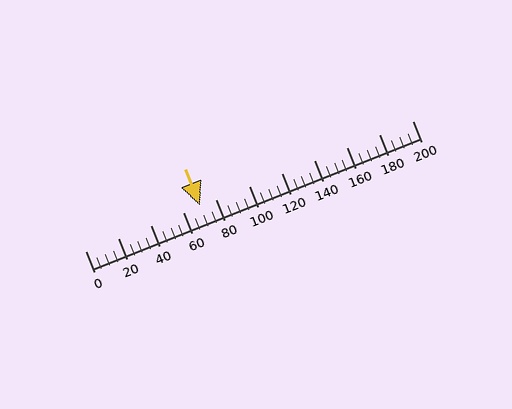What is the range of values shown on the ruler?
The ruler shows values from 0 to 200.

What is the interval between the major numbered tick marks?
The major tick marks are spaced 20 units apart.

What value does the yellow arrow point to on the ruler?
The yellow arrow points to approximately 70.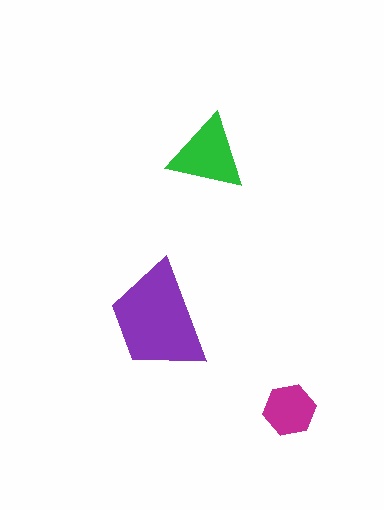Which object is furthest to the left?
The purple trapezoid is leftmost.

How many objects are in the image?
There are 3 objects in the image.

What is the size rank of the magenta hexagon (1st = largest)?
3rd.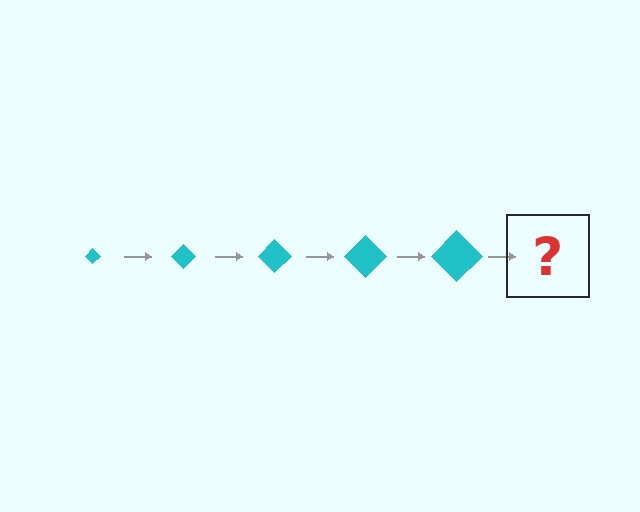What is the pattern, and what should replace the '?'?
The pattern is that the diamond gets progressively larger each step. The '?' should be a cyan diamond, larger than the previous one.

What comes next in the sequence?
The next element should be a cyan diamond, larger than the previous one.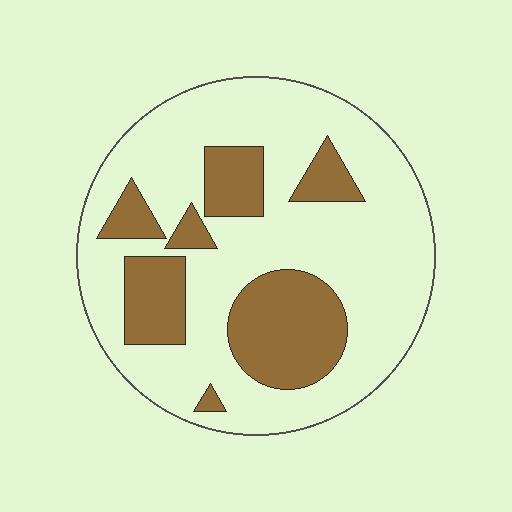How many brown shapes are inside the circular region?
7.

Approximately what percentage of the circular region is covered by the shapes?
Approximately 25%.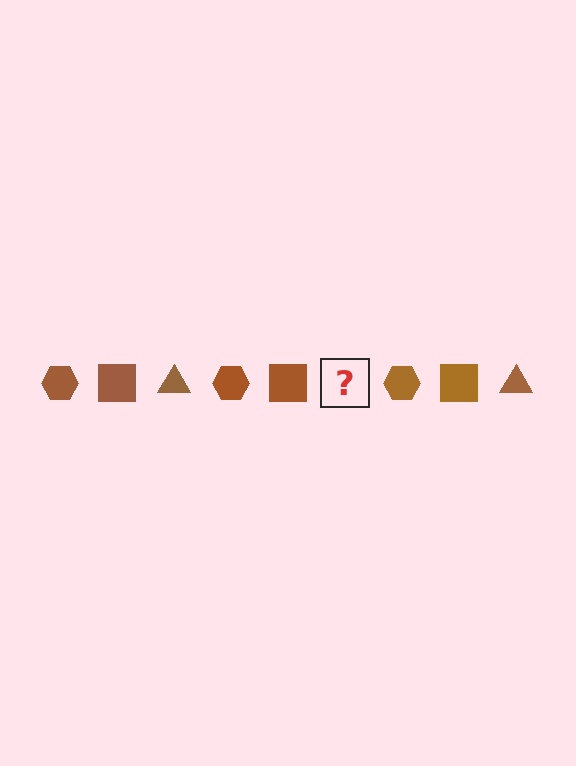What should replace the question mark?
The question mark should be replaced with a brown triangle.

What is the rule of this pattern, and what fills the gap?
The rule is that the pattern cycles through hexagon, square, triangle shapes in brown. The gap should be filled with a brown triangle.